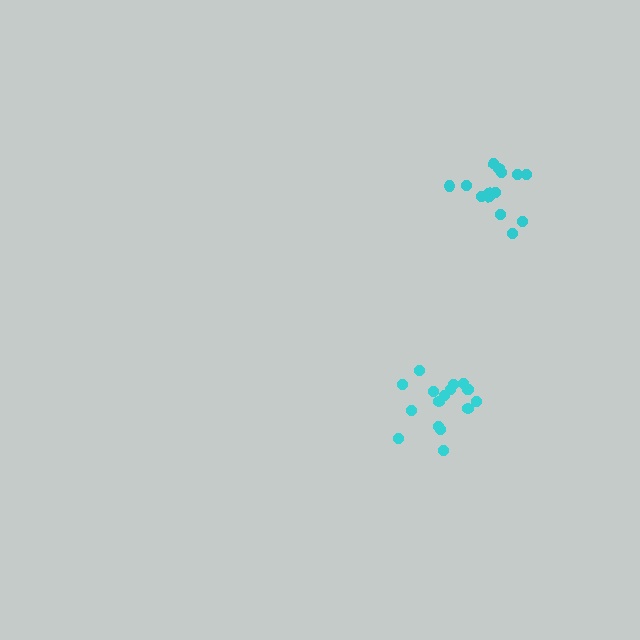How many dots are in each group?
Group 1: 14 dots, Group 2: 17 dots (31 total).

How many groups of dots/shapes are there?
There are 2 groups.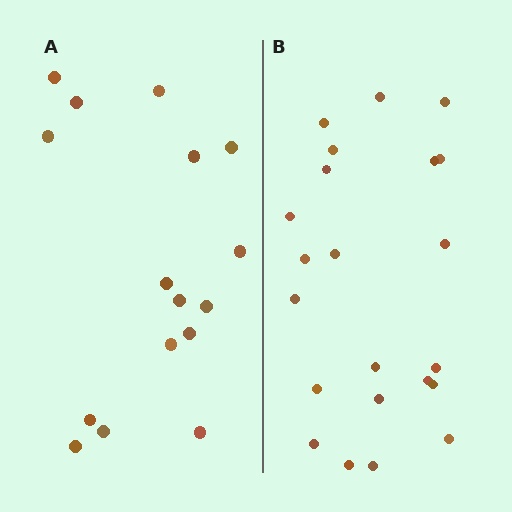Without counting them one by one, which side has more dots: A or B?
Region B (the right region) has more dots.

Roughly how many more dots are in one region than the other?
Region B has about 6 more dots than region A.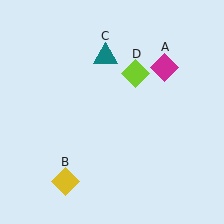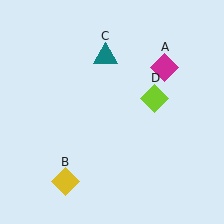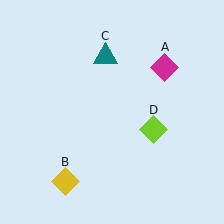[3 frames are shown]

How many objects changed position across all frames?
1 object changed position: lime diamond (object D).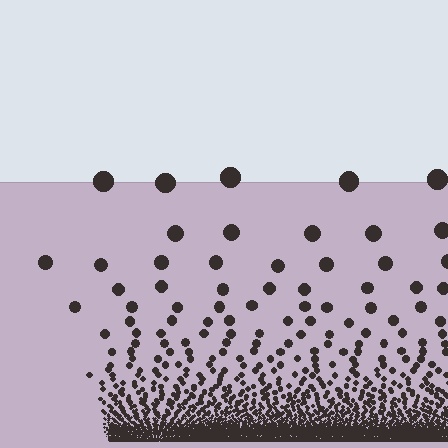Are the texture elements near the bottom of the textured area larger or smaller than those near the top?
Smaller. The gradient is inverted — elements near the bottom are smaller and denser.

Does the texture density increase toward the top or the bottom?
Density increases toward the bottom.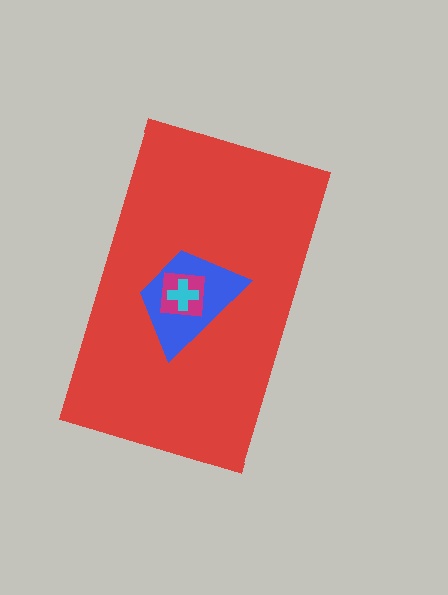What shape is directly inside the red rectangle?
The blue trapezoid.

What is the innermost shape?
The cyan cross.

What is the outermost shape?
The red rectangle.